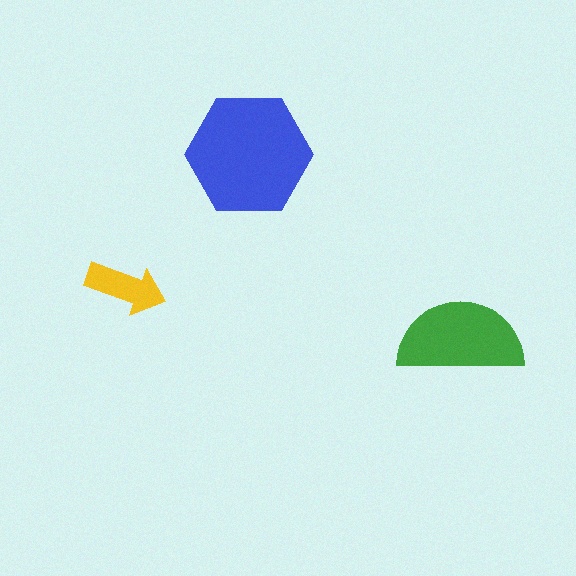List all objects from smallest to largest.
The yellow arrow, the green semicircle, the blue hexagon.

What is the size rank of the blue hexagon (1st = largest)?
1st.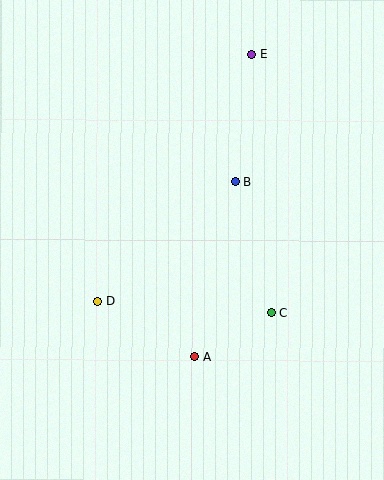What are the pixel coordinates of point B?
Point B is at (235, 182).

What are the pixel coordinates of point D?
Point D is at (98, 301).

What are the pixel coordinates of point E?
Point E is at (252, 55).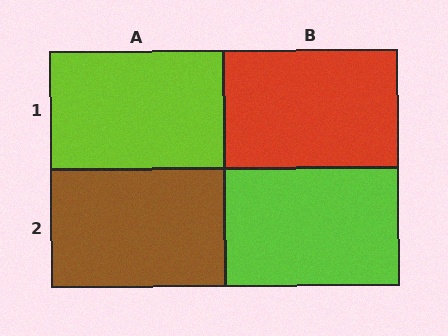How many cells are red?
1 cell is red.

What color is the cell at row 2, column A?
Brown.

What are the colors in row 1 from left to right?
Lime, red.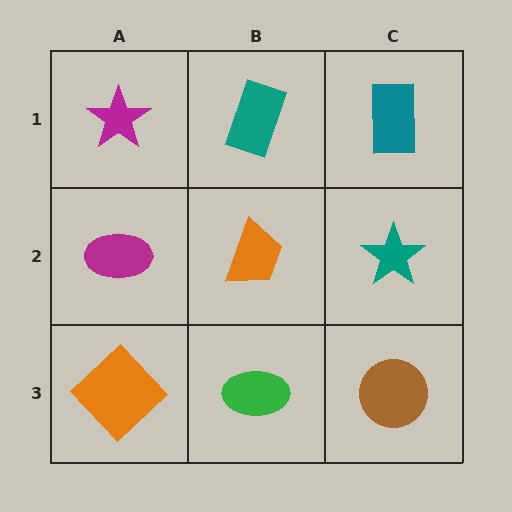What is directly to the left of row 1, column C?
A teal rectangle.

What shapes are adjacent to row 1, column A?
A magenta ellipse (row 2, column A), a teal rectangle (row 1, column B).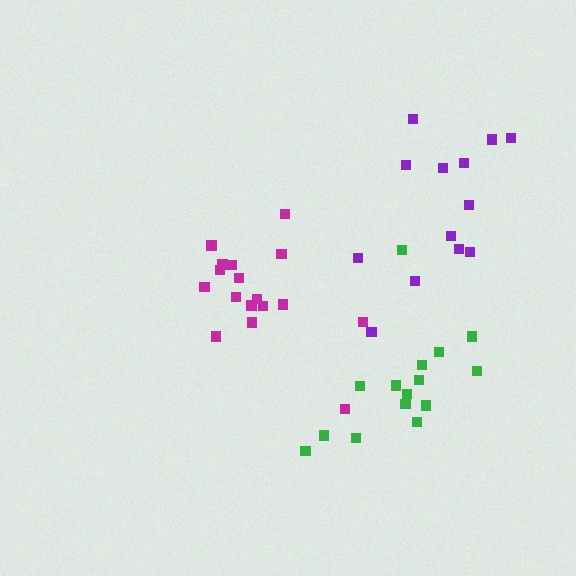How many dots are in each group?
Group 1: 15 dots, Group 2: 17 dots, Group 3: 13 dots (45 total).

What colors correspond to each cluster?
The clusters are colored: green, magenta, purple.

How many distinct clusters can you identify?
There are 3 distinct clusters.